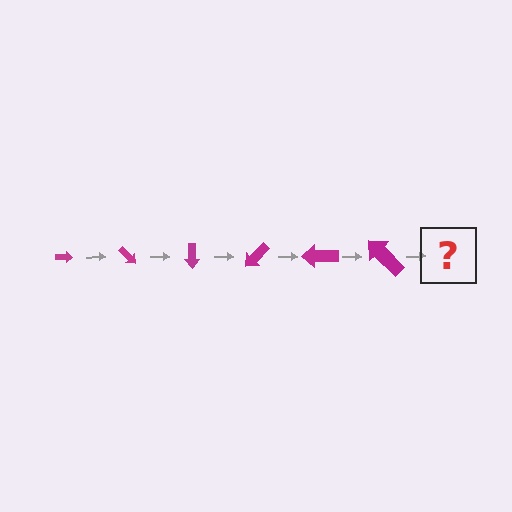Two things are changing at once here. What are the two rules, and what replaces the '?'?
The two rules are that the arrow grows larger each step and it rotates 45 degrees each step. The '?' should be an arrow, larger than the previous one and rotated 270 degrees from the start.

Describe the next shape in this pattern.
It should be an arrow, larger than the previous one and rotated 270 degrees from the start.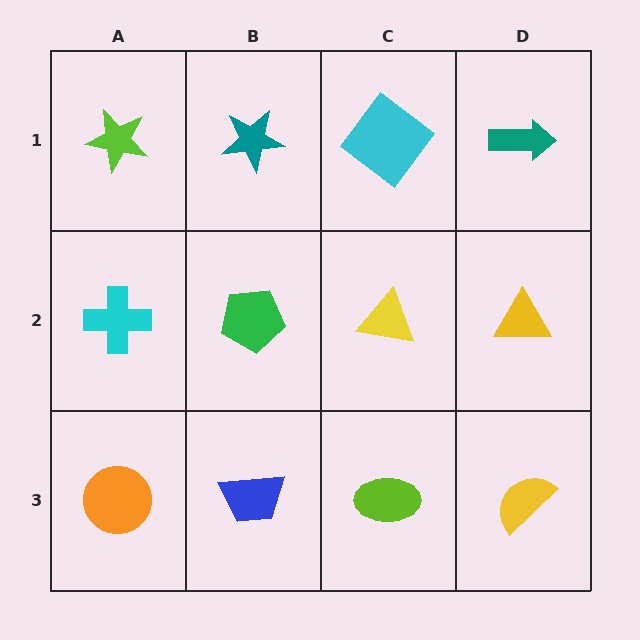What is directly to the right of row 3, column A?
A blue trapezoid.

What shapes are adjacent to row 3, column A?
A cyan cross (row 2, column A), a blue trapezoid (row 3, column B).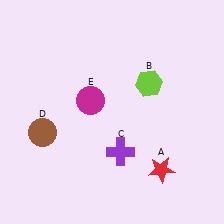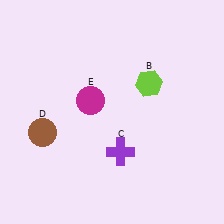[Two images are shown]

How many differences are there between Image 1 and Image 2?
There is 1 difference between the two images.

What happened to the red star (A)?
The red star (A) was removed in Image 2. It was in the bottom-right area of Image 1.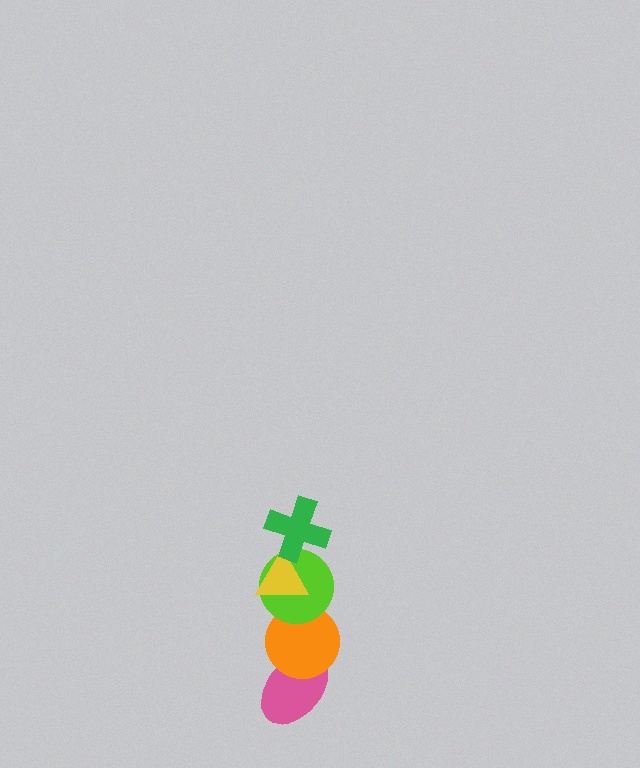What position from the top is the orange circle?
The orange circle is 4th from the top.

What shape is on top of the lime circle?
The yellow triangle is on top of the lime circle.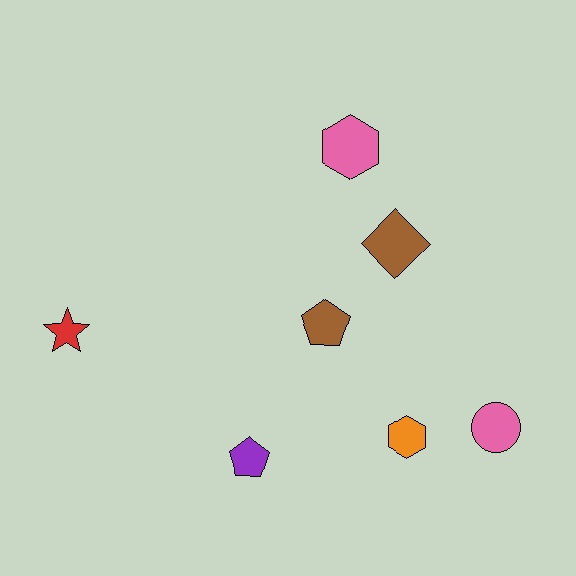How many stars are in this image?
There is 1 star.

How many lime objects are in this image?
There are no lime objects.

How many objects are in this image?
There are 7 objects.